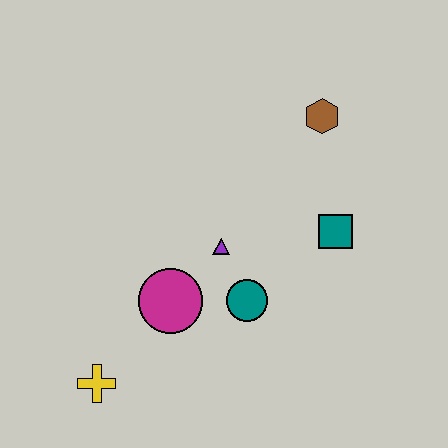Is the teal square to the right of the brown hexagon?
Yes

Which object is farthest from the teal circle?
The brown hexagon is farthest from the teal circle.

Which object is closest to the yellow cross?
The magenta circle is closest to the yellow cross.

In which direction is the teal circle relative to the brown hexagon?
The teal circle is below the brown hexagon.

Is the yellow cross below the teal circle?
Yes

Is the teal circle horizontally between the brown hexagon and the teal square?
No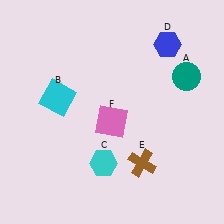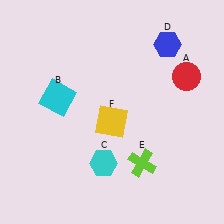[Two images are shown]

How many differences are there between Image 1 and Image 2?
There are 3 differences between the two images.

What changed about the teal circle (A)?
In Image 1, A is teal. In Image 2, it changed to red.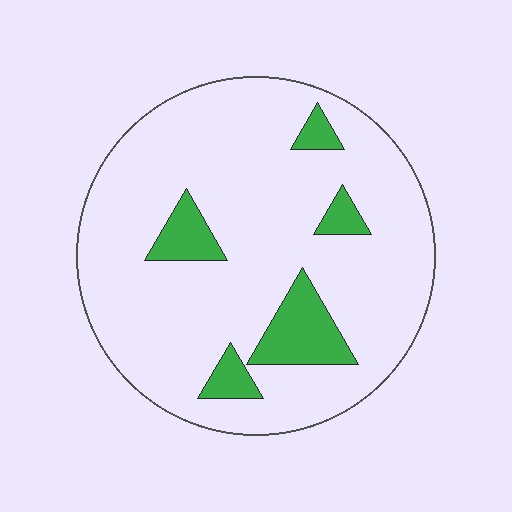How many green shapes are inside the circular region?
5.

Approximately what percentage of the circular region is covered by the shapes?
Approximately 15%.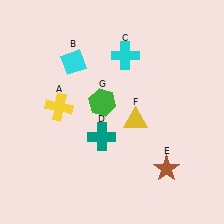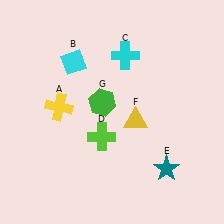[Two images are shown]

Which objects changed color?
D changed from teal to lime. E changed from brown to teal.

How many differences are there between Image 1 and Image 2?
There are 2 differences between the two images.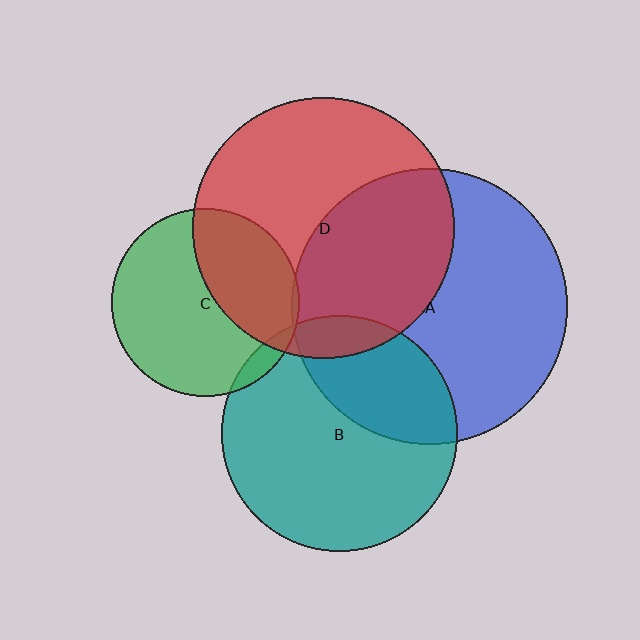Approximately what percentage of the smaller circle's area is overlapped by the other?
Approximately 35%.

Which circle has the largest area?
Circle A (blue).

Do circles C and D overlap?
Yes.